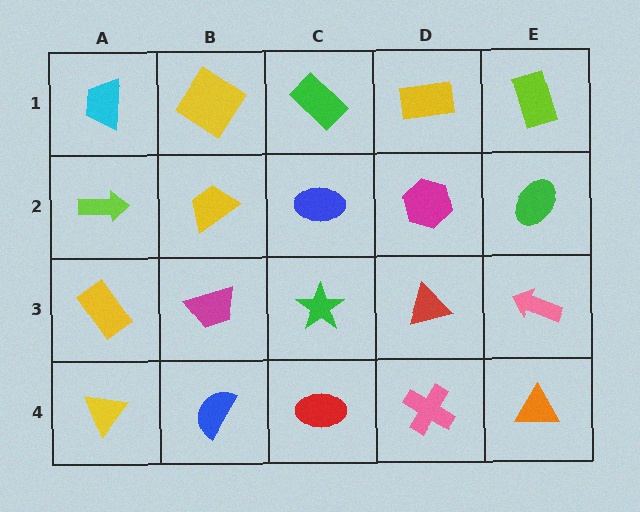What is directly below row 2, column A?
A yellow rectangle.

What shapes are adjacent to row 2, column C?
A green rectangle (row 1, column C), a green star (row 3, column C), a yellow trapezoid (row 2, column B), a magenta hexagon (row 2, column D).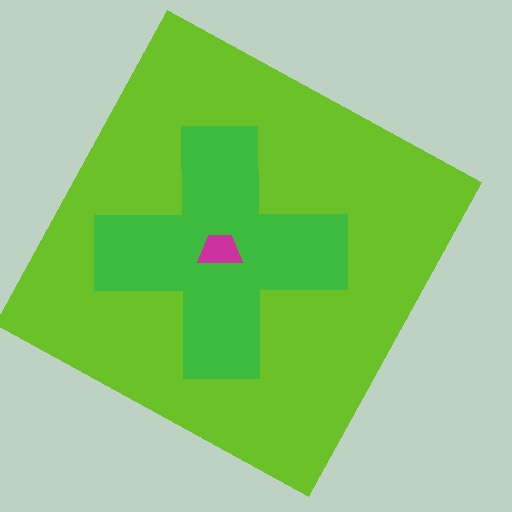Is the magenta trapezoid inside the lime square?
Yes.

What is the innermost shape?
The magenta trapezoid.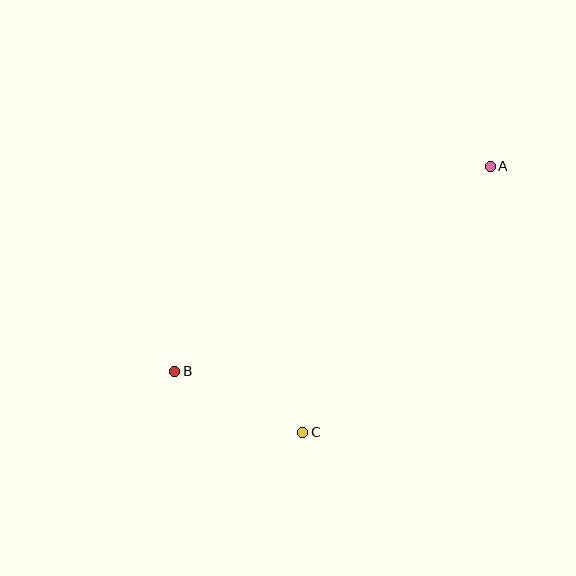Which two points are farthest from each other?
Points A and B are farthest from each other.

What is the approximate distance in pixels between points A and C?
The distance between A and C is approximately 325 pixels.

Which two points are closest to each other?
Points B and C are closest to each other.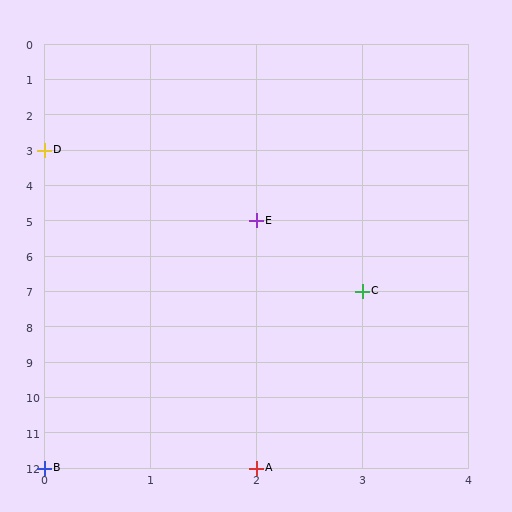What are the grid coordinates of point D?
Point D is at grid coordinates (0, 3).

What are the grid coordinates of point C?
Point C is at grid coordinates (3, 7).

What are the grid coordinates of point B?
Point B is at grid coordinates (0, 12).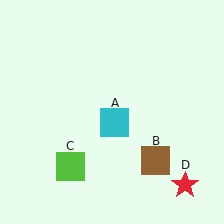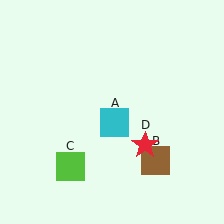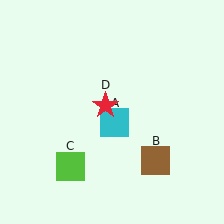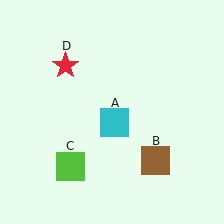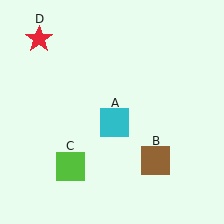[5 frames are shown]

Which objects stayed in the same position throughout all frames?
Cyan square (object A) and brown square (object B) and lime square (object C) remained stationary.